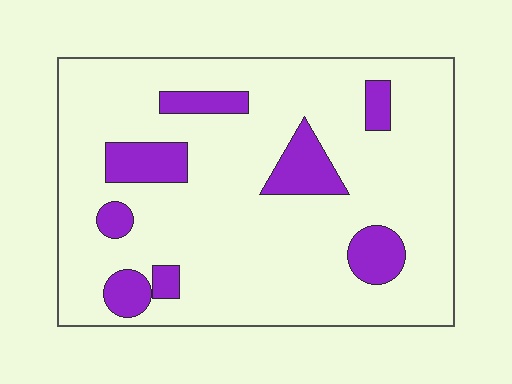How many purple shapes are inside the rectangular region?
8.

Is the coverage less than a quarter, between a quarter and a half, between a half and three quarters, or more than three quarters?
Less than a quarter.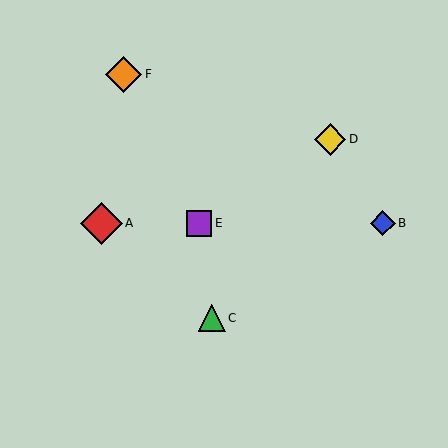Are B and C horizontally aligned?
No, B is at y≈223 and C is at y≈318.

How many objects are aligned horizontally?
3 objects (A, B, E) are aligned horizontally.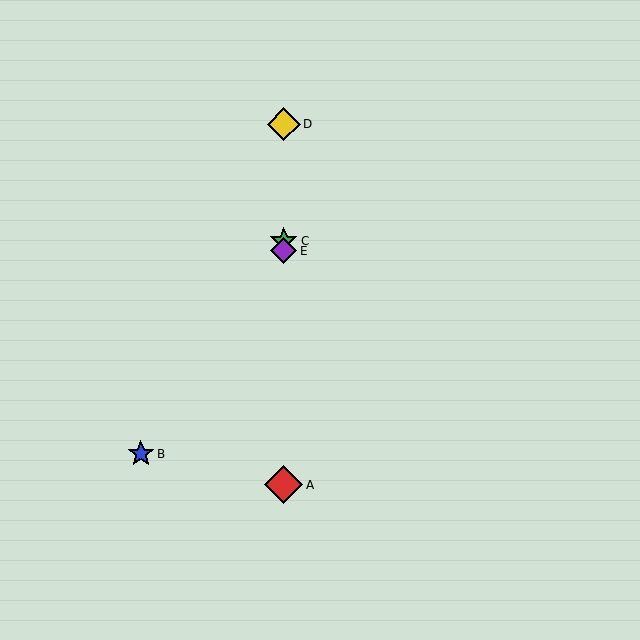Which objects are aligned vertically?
Objects A, C, D, E are aligned vertically.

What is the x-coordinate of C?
Object C is at x≈284.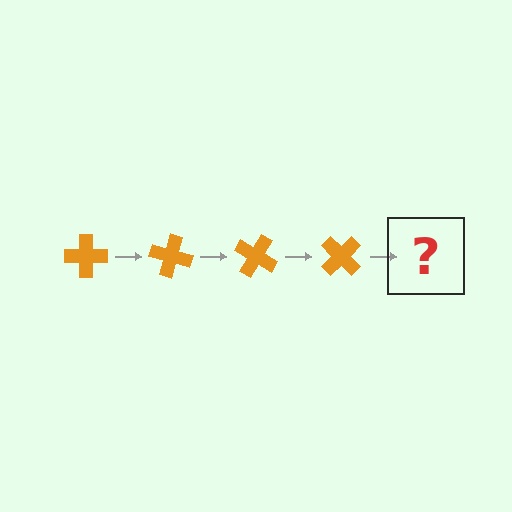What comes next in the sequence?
The next element should be an orange cross rotated 60 degrees.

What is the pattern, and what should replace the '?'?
The pattern is that the cross rotates 15 degrees each step. The '?' should be an orange cross rotated 60 degrees.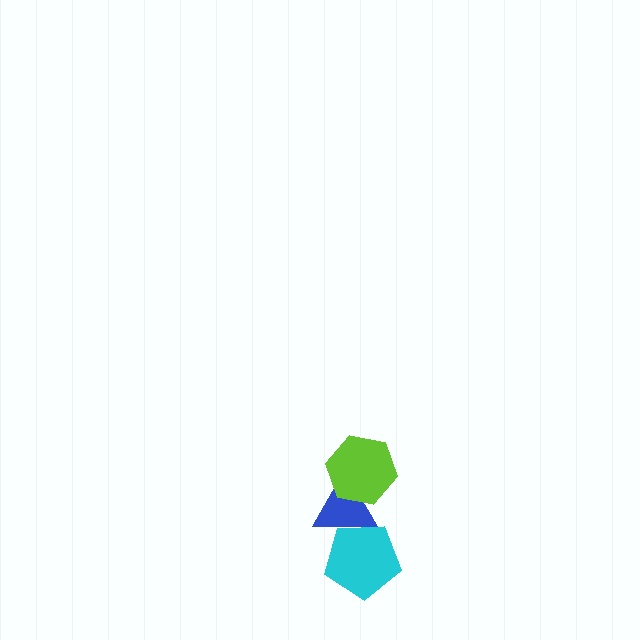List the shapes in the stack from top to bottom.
From top to bottom: the lime hexagon, the blue triangle, the cyan pentagon.